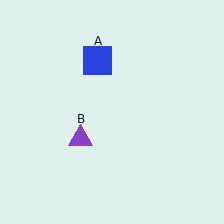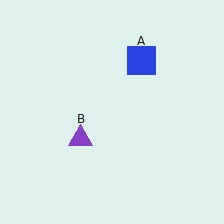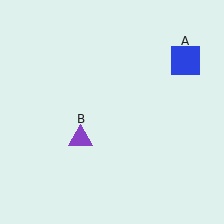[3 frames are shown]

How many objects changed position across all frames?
1 object changed position: blue square (object A).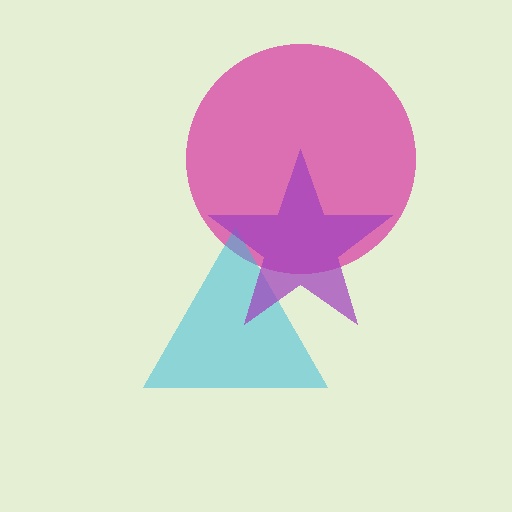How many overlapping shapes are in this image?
There are 3 overlapping shapes in the image.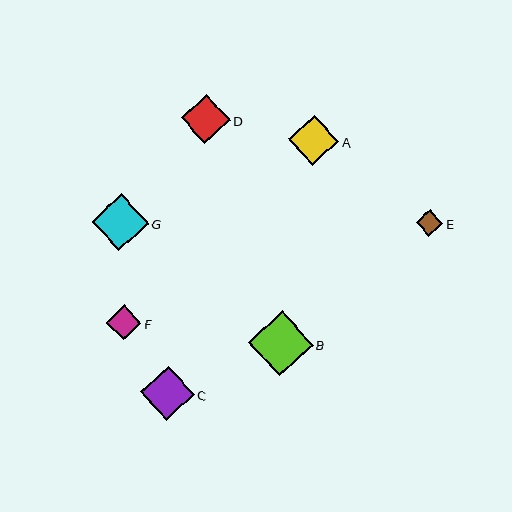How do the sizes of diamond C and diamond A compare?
Diamond C and diamond A are approximately the same size.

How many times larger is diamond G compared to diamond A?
Diamond G is approximately 1.1 times the size of diamond A.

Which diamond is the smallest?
Diamond E is the smallest with a size of approximately 26 pixels.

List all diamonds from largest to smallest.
From largest to smallest: B, G, C, A, D, F, E.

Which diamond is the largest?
Diamond B is the largest with a size of approximately 64 pixels.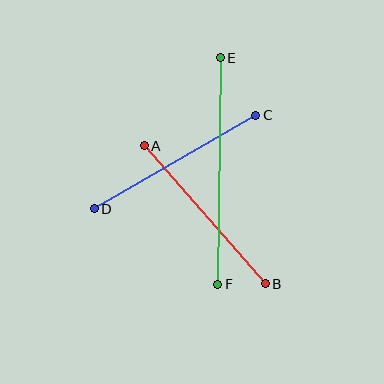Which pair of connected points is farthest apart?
Points E and F are farthest apart.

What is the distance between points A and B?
The distance is approximately 184 pixels.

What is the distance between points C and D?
The distance is approximately 187 pixels.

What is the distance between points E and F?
The distance is approximately 226 pixels.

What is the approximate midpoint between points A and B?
The midpoint is at approximately (205, 215) pixels.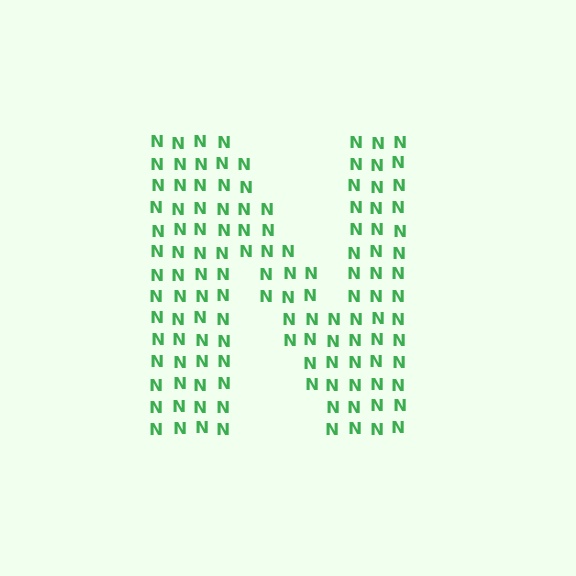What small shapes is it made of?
It is made of small letter N's.